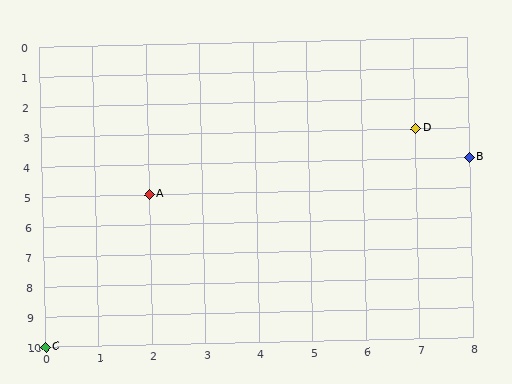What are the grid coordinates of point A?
Point A is at grid coordinates (2, 5).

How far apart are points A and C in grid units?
Points A and C are 2 columns and 5 rows apart (about 5.4 grid units diagonally).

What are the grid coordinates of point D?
Point D is at grid coordinates (7, 3).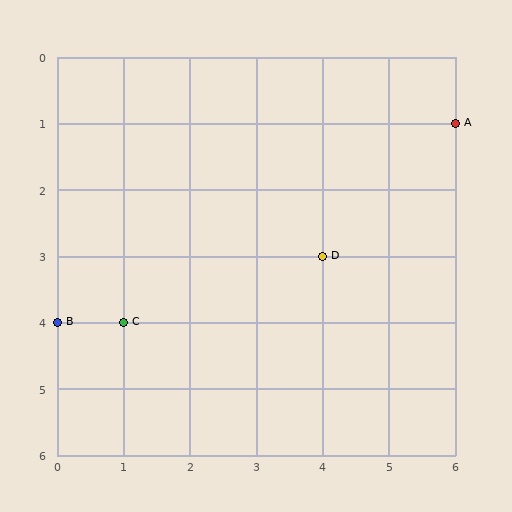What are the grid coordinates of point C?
Point C is at grid coordinates (1, 4).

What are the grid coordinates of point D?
Point D is at grid coordinates (4, 3).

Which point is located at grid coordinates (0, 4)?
Point B is at (0, 4).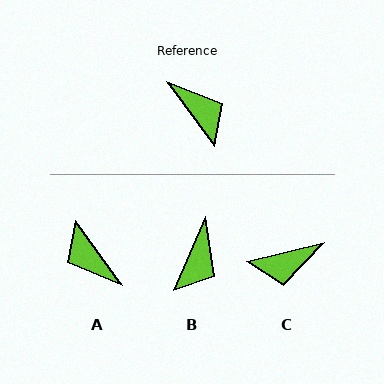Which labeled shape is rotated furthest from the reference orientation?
A, about 179 degrees away.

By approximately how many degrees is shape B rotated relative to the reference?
Approximately 60 degrees clockwise.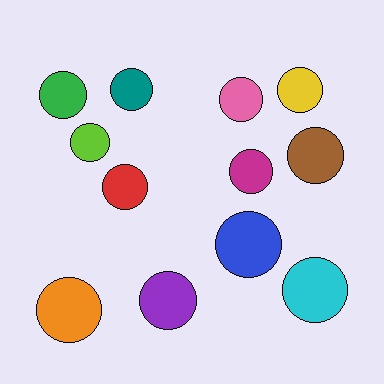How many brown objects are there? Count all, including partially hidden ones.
There is 1 brown object.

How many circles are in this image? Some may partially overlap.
There are 12 circles.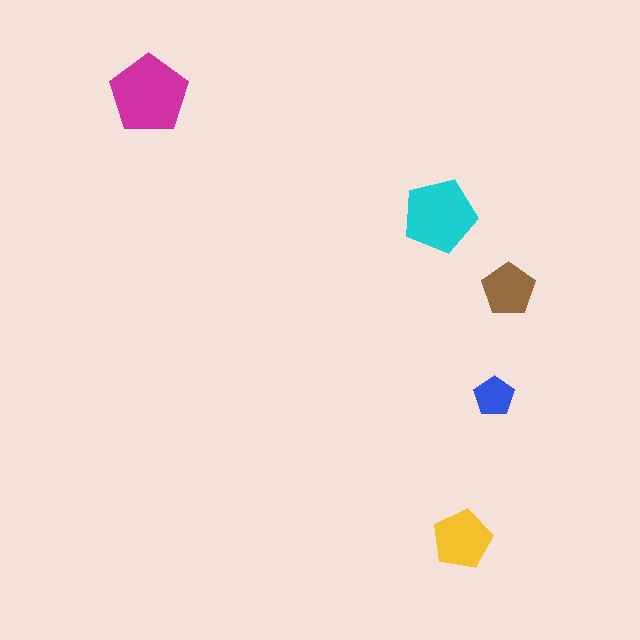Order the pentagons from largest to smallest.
the magenta one, the cyan one, the yellow one, the brown one, the blue one.